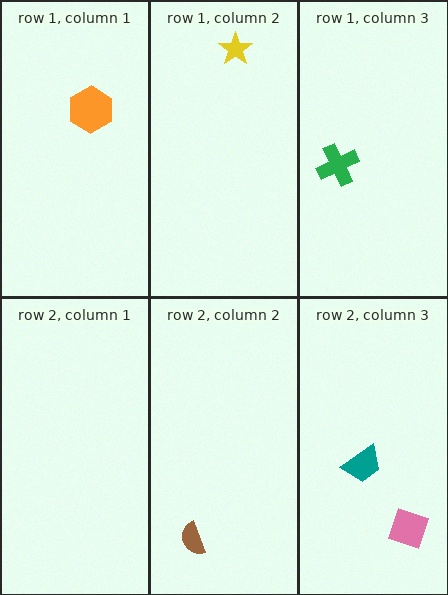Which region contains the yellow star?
The row 1, column 2 region.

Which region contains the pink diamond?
The row 2, column 3 region.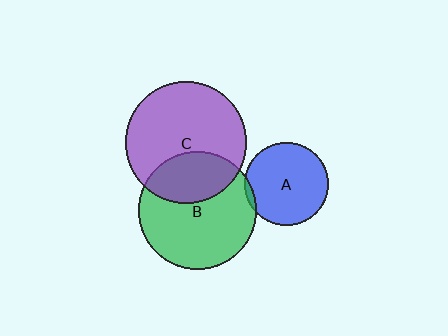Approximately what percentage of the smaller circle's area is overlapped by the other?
Approximately 30%.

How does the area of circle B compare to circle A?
Approximately 2.0 times.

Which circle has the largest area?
Circle C (purple).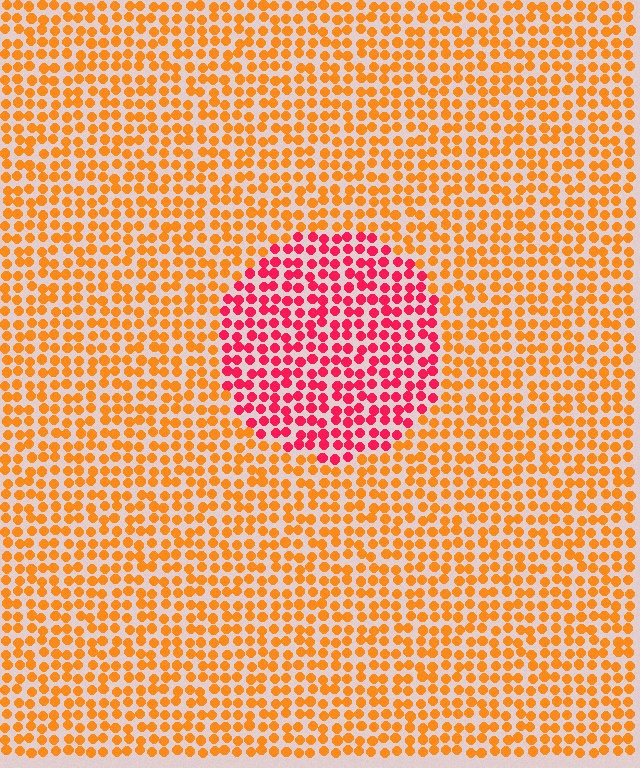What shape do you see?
I see a circle.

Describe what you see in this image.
The image is filled with small orange elements in a uniform arrangement. A circle-shaped region is visible where the elements are tinted to a slightly different hue, forming a subtle color boundary.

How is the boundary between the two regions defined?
The boundary is defined purely by a slight shift in hue (about 47 degrees). Spacing, size, and orientation are identical on both sides.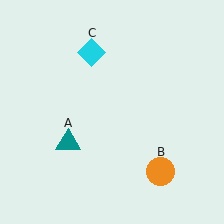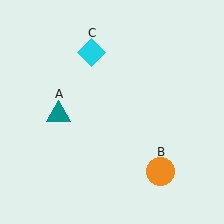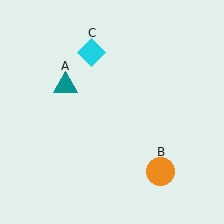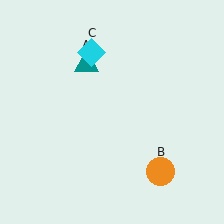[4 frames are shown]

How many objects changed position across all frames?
1 object changed position: teal triangle (object A).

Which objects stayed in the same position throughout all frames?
Orange circle (object B) and cyan diamond (object C) remained stationary.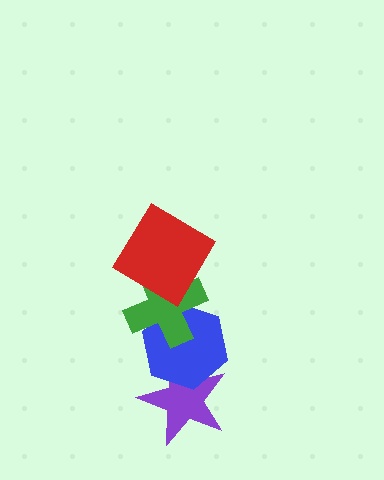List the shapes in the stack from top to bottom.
From top to bottom: the red diamond, the green cross, the blue hexagon, the purple star.